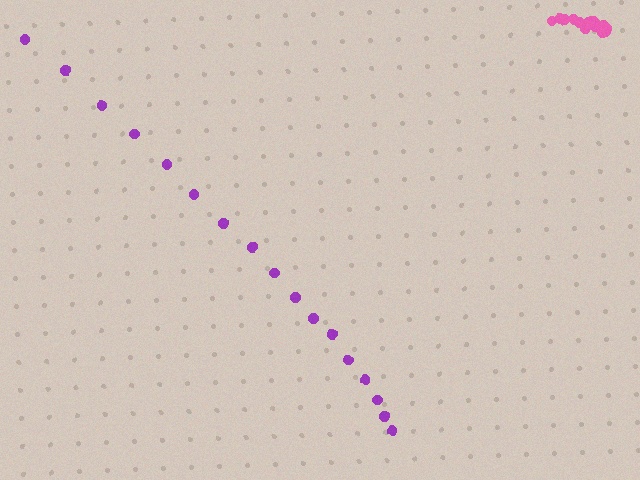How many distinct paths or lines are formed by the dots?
There are 2 distinct paths.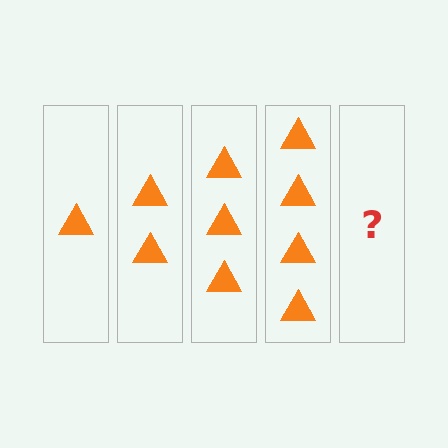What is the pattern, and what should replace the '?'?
The pattern is that each step adds one more triangle. The '?' should be 5 triangles.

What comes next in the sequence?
The next element should be 5 triangles.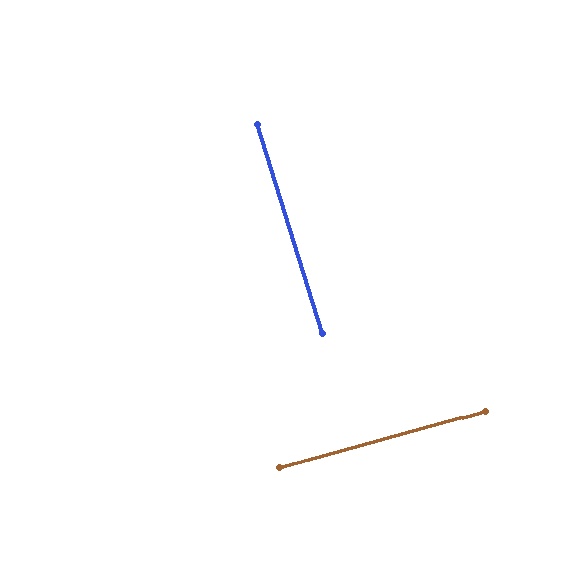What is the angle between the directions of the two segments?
Approximately 88 degrees.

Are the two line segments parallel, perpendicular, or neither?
Perpendicular — they meet at approximately 88°.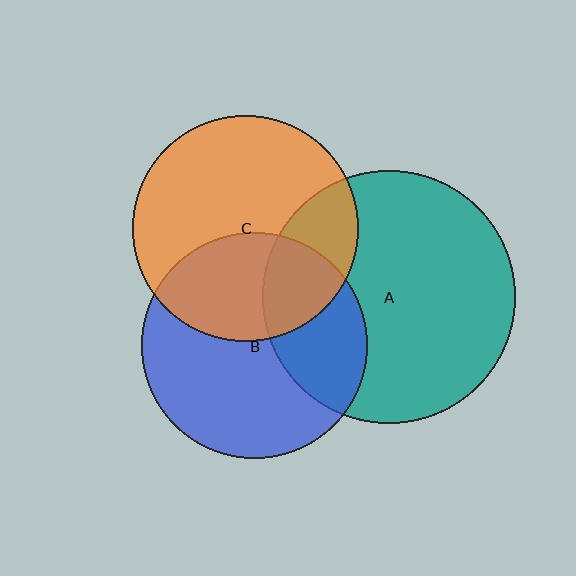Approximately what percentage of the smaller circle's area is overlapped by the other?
Approximately 25%.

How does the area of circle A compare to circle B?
Approximately 1.3 times.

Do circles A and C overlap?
Yes.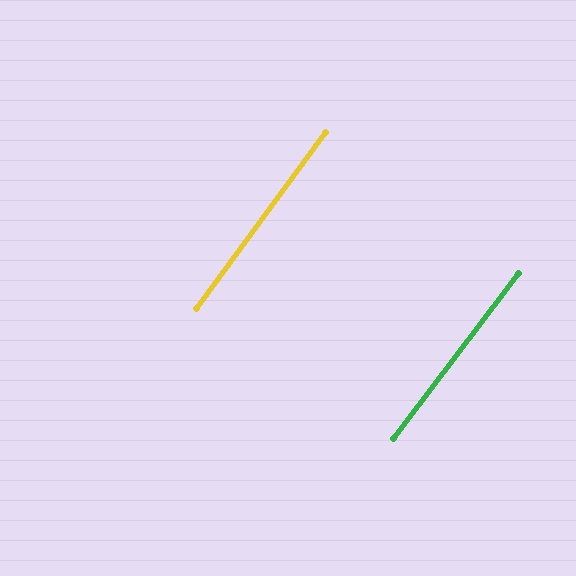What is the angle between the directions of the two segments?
Approximately 1 degree.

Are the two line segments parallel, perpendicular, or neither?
Parallel — their directions differ by only 0.8°.